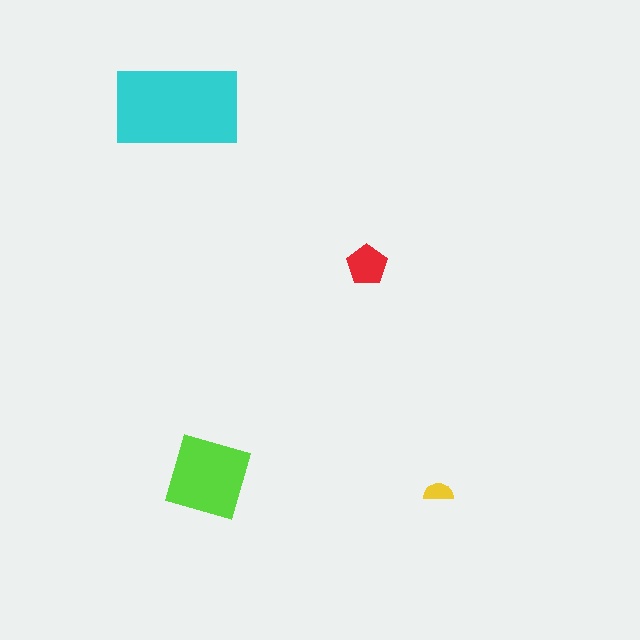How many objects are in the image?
There are 4 objects in the image.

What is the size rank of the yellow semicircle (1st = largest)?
4th.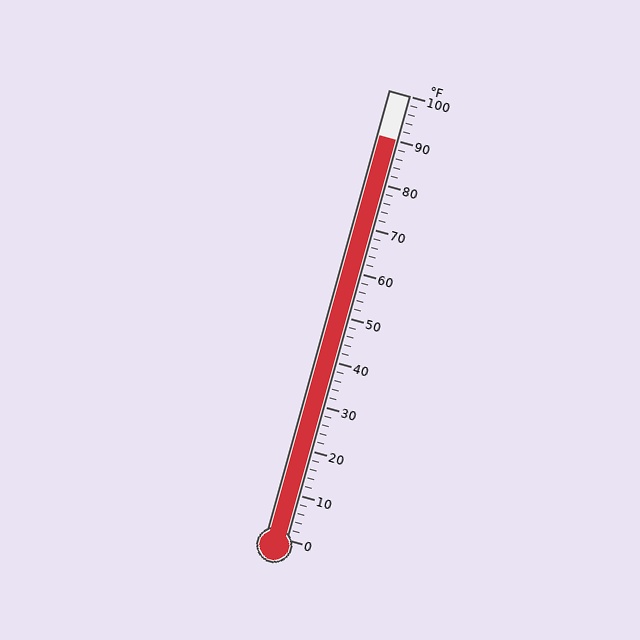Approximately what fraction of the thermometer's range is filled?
The thermometer is filled to approximately 90% of its range.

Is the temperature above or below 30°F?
The temperature is above 30°F.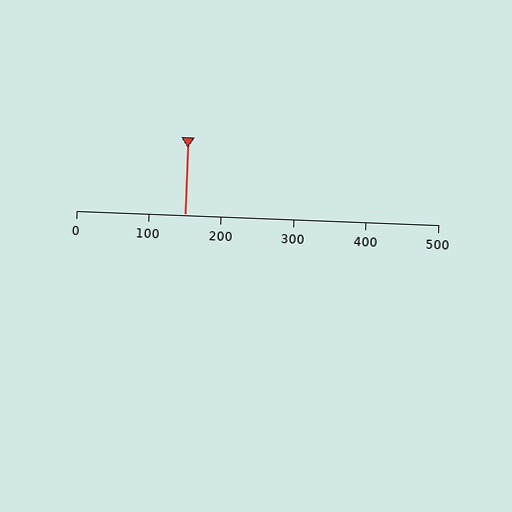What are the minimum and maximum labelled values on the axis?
The axis runs from 0 to 500.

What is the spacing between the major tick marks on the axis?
The major ticks are spaced 100 apart.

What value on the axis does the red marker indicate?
The marker indicates approximately 150.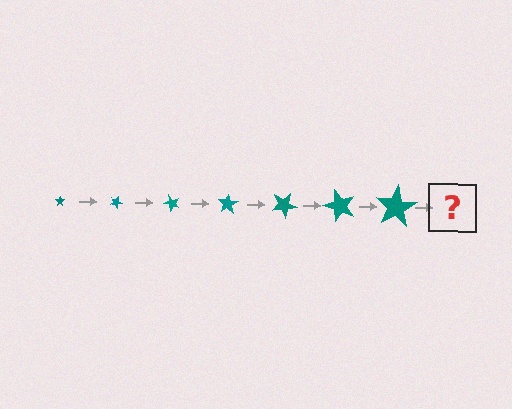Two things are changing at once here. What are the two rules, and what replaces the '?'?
The two rules are that the star grows larger each step and it rotates 25 degrees each step. The '?' should be a star, larger than the previous one and rotated 175 degrees from the start.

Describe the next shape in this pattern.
It should be a star, larger than the previous one and rotated 175 degrees from the start.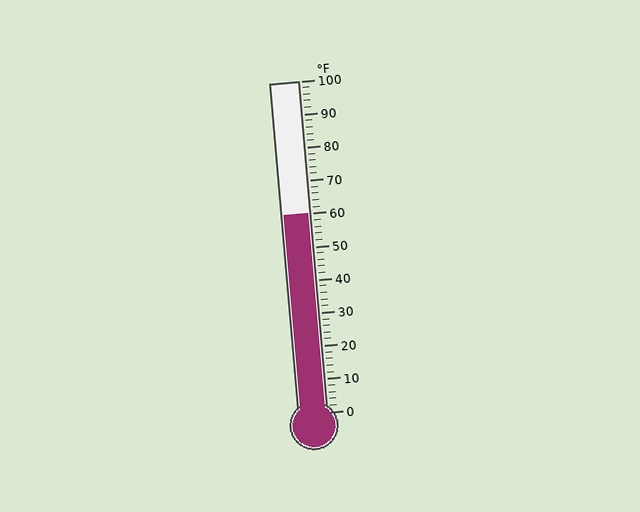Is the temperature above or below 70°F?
The temperature is below 70°F.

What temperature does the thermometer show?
The thermometer shows approximately 60°F.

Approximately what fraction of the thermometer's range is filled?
The thermometer is filled to approximately 60% of its range.